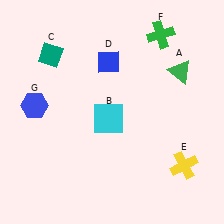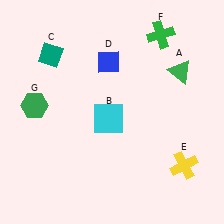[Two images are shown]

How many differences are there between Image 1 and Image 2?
There is 1 difference between the two images.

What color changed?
The hexagon (G) changed from blue in Image 1 to green in Image 2.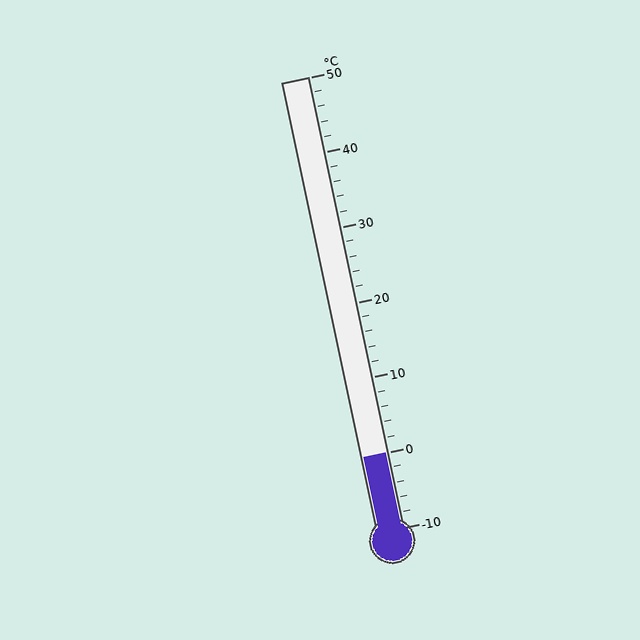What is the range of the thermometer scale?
The thermometer scale ranges from -10°C to 50°C.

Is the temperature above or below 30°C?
The temperature is below 30°C.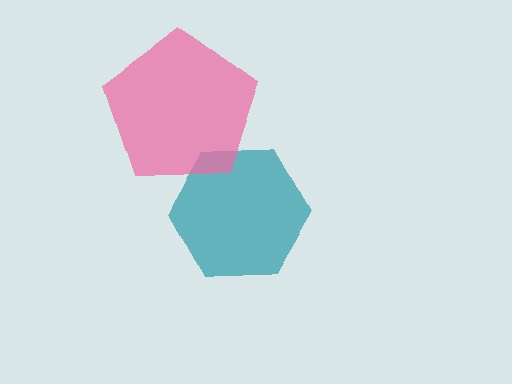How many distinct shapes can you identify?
There are 2 distinct shapes: a teal hexagon, a pink pentagon.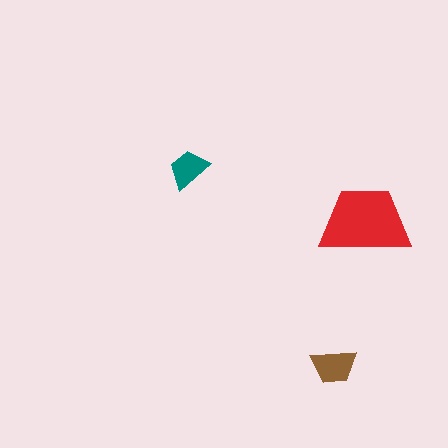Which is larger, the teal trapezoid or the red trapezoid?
The red one.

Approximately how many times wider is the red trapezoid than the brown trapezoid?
About 2 times wider.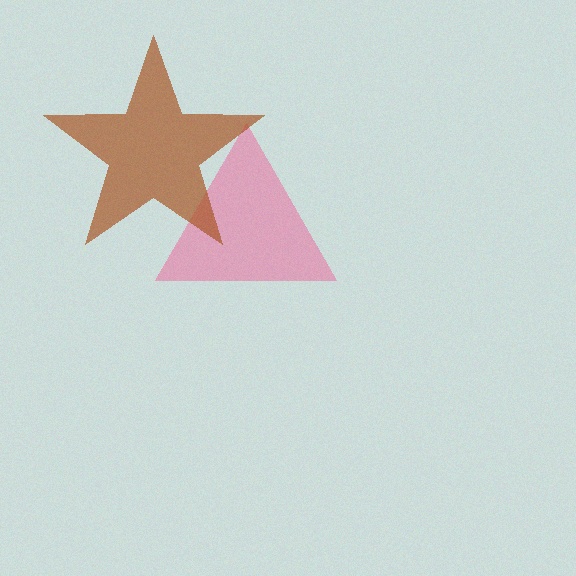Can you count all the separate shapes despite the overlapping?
Yes, there are 2 separate shapes.